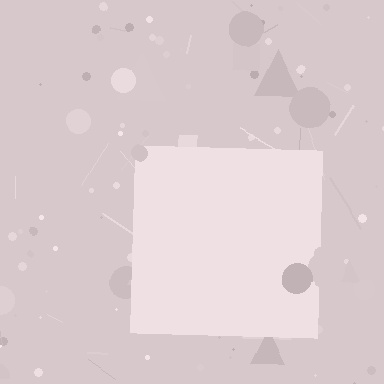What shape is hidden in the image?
A square is hidden in the image.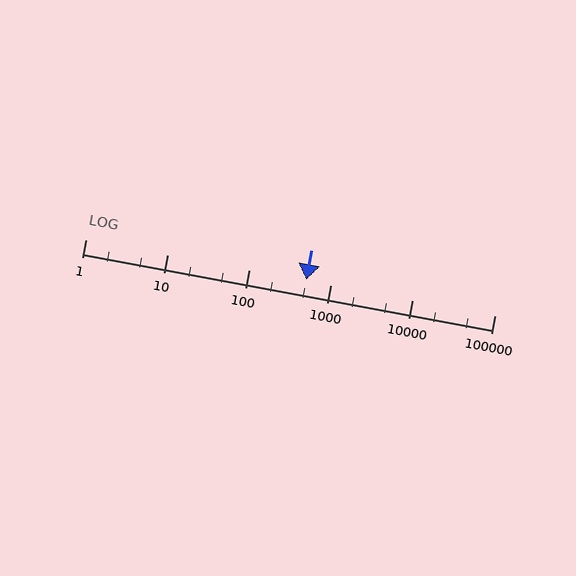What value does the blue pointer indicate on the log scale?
The pointer indicates approximately 500.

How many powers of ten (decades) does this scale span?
The scale spans 5 decades, from 1 to 100000.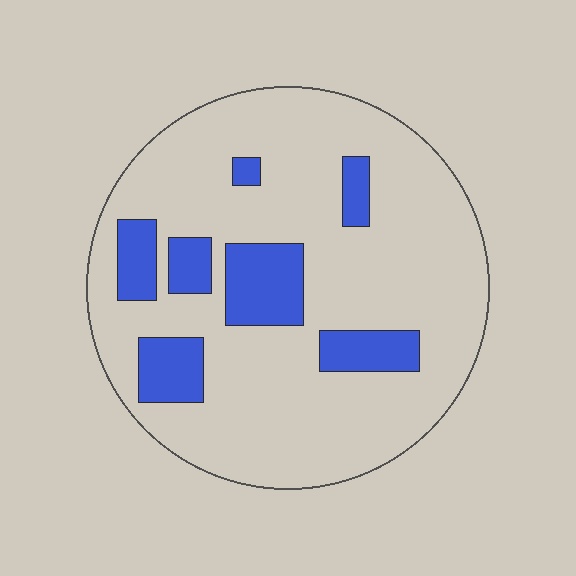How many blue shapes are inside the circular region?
7.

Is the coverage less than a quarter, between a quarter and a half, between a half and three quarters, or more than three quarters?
Less than a quarter.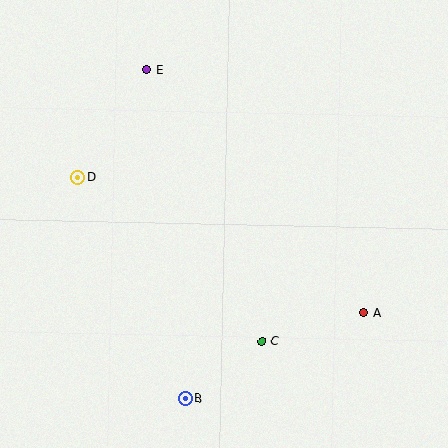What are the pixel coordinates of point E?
Point E is at (147, 70).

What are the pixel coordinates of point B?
Point B is at (185, 399).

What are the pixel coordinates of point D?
Point D is at (78, 177).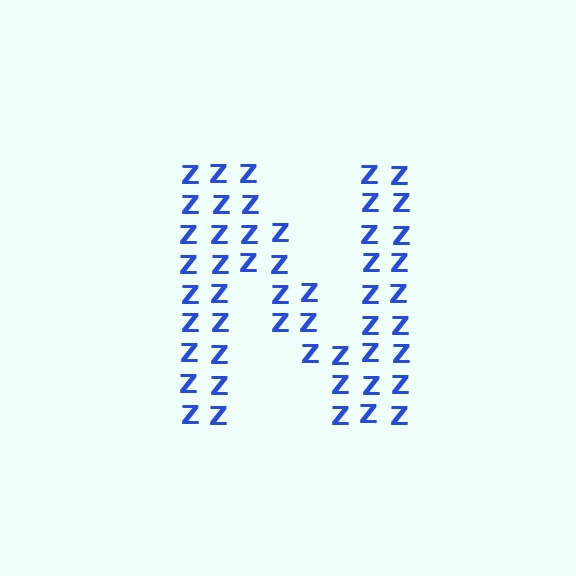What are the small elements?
The small elements are letter Z's.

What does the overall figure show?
The overall figure shows the letter N.